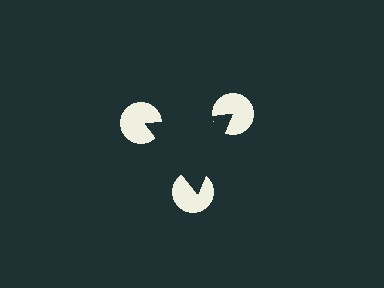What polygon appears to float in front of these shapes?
An illusory triangle — its edges are inferred from the aligned wedge cuts in the pac-man discs, not physically drawn.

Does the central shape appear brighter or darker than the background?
It typically appears slightly darker than the background, even though no actual brightness change is drawn.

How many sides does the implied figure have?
3 sides.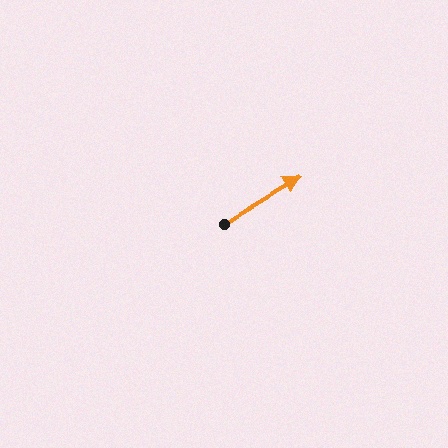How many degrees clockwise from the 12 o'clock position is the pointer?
Approximately 59 degrees.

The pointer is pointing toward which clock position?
Roughly 2 o'clock.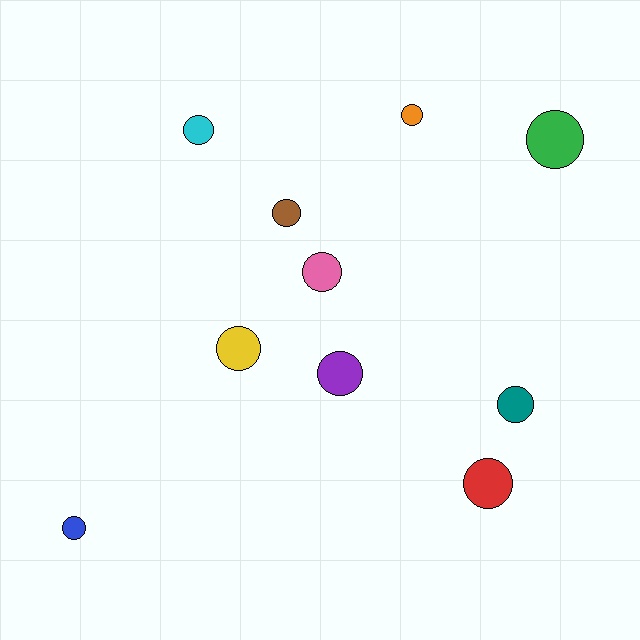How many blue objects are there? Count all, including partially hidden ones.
There is 1 blue object.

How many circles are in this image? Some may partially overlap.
There are 10 circles.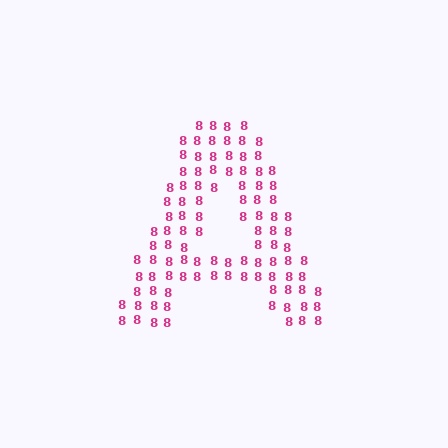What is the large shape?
The large shape is the letter A.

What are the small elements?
The small elements are digit 8's.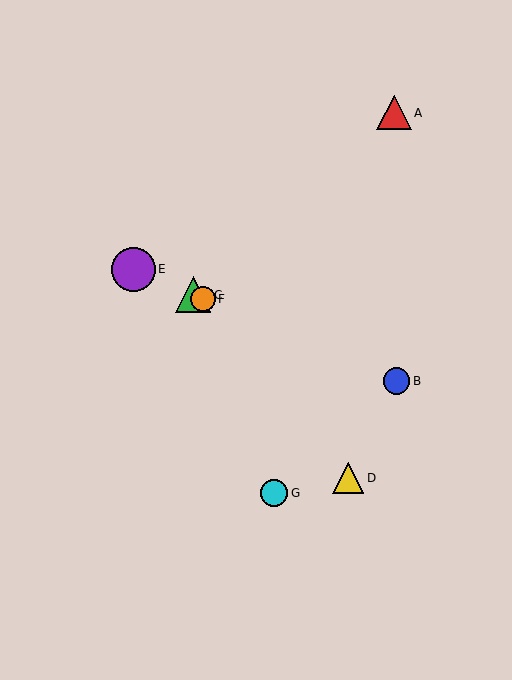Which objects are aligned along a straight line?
Objects B, C, E, F are aligned along a straight line.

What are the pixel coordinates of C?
Object C is at (193, 295).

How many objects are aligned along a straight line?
4 objects (B, C, E, F) are aligned along a straight line.